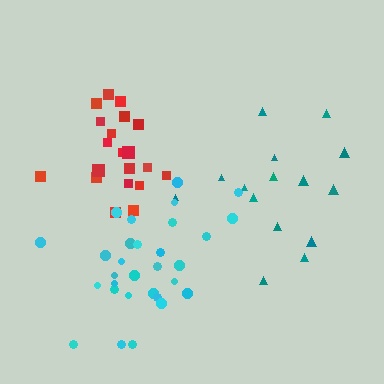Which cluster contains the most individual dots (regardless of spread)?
Cyan (30).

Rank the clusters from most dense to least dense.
red, cyan, teal.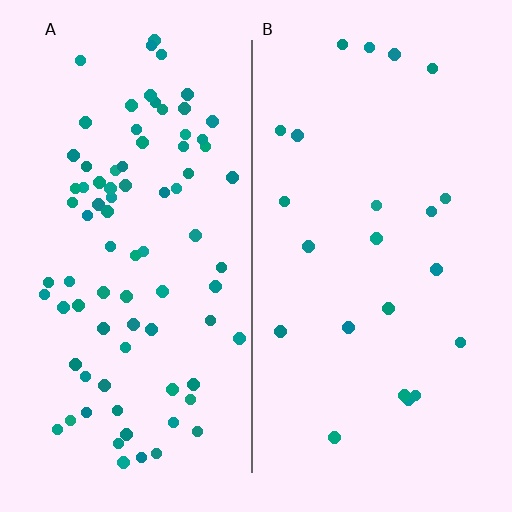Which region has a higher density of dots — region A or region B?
A (the left).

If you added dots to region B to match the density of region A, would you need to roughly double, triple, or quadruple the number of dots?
Approximately quadruple.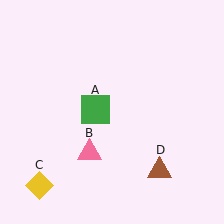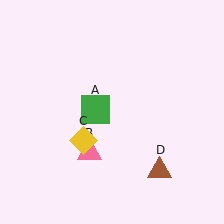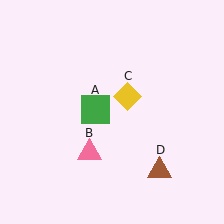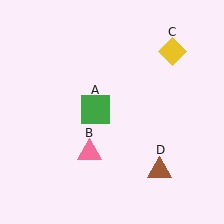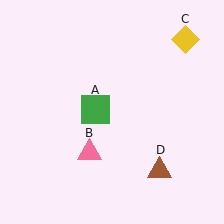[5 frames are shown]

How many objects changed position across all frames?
1 object changed position: yellow diamond (object C).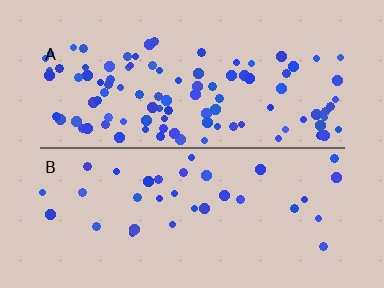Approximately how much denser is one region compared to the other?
Approximately 2.9× — region A over region B.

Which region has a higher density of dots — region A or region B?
A (the top).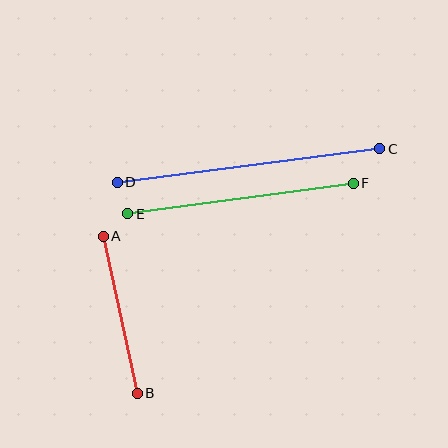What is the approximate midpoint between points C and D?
The midpoint is at approximately (249, 166) pixels.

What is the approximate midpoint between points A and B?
The midpoint is at approximately (120, 315) pixels.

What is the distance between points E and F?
The distance is approximately 228 pixels.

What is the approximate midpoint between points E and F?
The midpoint is at approximately (241, 199) pixels.